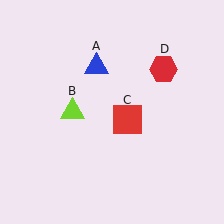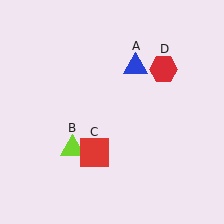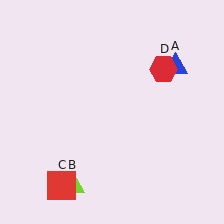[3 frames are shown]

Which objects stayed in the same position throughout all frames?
Red hexagon (object D) remained stationary.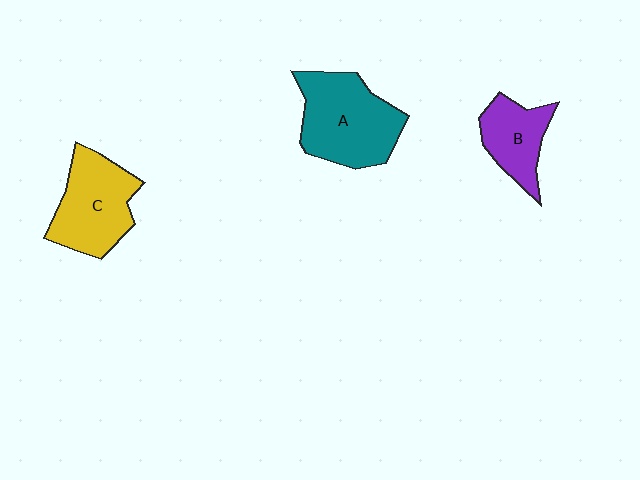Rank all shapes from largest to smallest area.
From largest to smallest: A (teal), C (yellow), B (purple).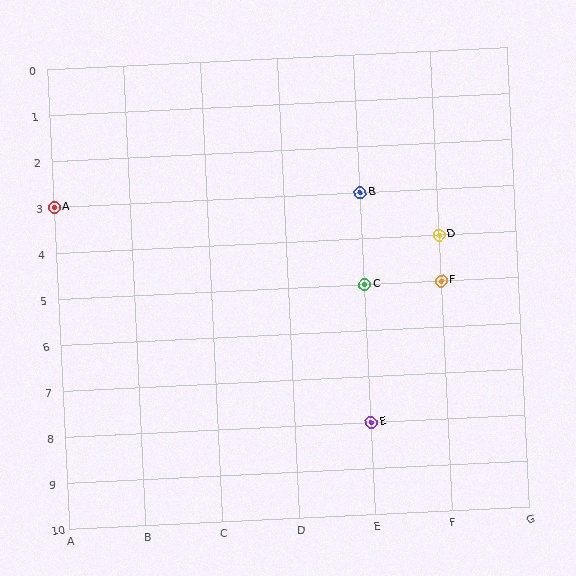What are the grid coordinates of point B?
Point B is at grid coordinates (E, 3).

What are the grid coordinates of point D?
Point D is at grid coordinates (F, 4).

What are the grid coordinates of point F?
Point F is at grid coordinates (F, 5).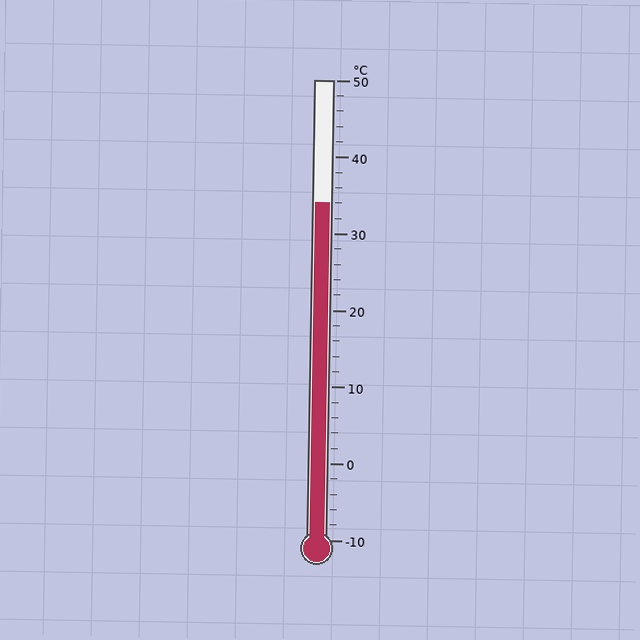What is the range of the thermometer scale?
The thermometer scale ranges from -10°C to 50°C.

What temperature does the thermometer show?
The thermometer shows approximately 34°C.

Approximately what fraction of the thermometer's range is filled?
The thermometer is filled to approximately 75% of its range.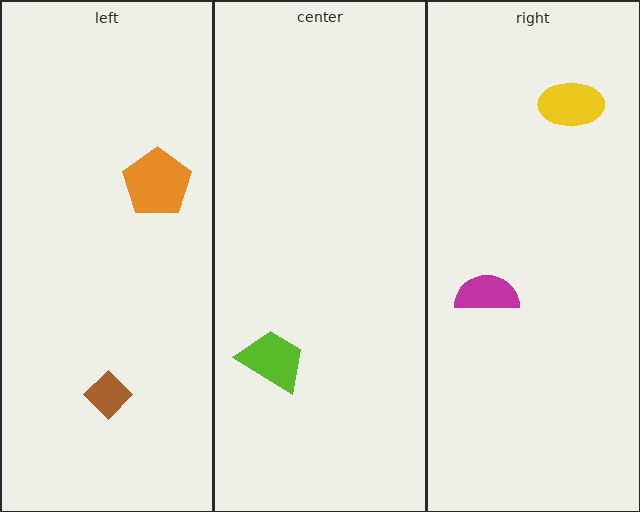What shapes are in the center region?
The lime trapezoid.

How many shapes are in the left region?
2.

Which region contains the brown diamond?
The left region.